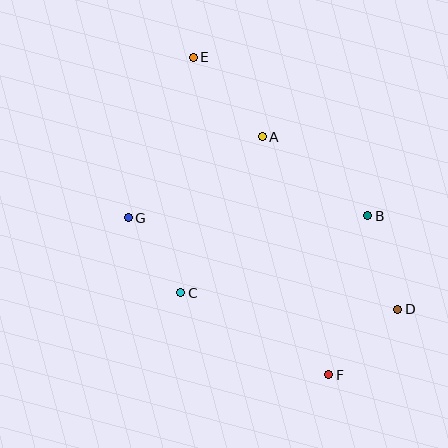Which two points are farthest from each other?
Points E and F are farthest from each other.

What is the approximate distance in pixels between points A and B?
The distance between A and B is approximately 132 pixels.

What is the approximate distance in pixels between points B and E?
The distance between B and E is approximately 236 pixels.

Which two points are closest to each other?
Points C and G are closest to each other.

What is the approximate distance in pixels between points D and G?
The distance between D and G is approximately 284 pixels.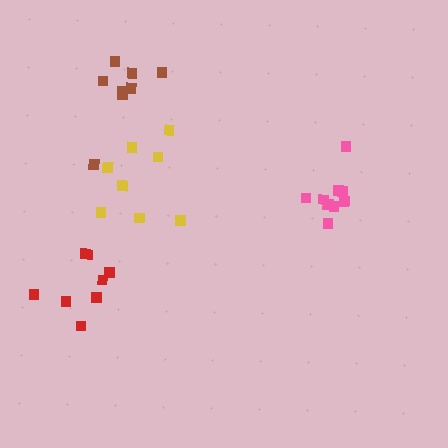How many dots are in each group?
Group 1: 8 dots, Group 2: 8 dots, Group 3: 9 dots, Group 4: 8 dots (33 total).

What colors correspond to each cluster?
The clusters are colored: yellow, red, pink, brown.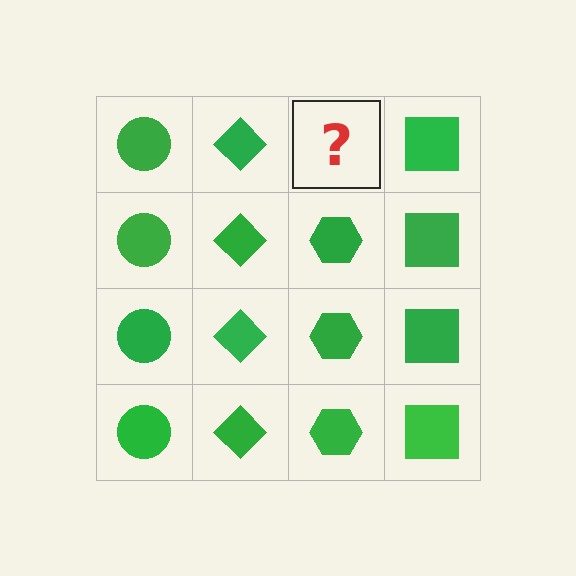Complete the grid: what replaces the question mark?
The question mark should be replaced with a green hexagon.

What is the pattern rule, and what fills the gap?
The rule is that each column has a consistent shape. The gap should be filled with a green hexagon.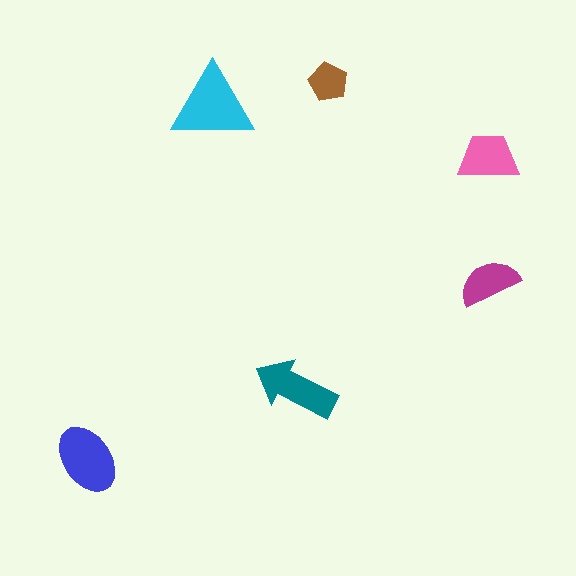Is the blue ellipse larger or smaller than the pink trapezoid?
Larger.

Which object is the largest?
The cyan triangle.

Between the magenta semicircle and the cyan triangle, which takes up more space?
The cyan triangle.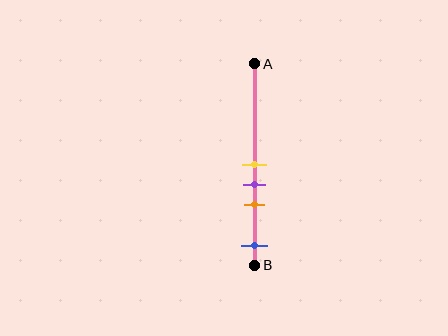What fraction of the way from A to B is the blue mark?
The blue mark is approximately 90% (0.9) of the way from A to B.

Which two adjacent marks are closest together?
The yellow and purple marks are the closest adjacent pair.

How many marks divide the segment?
There are 4 marks dividing the segment.